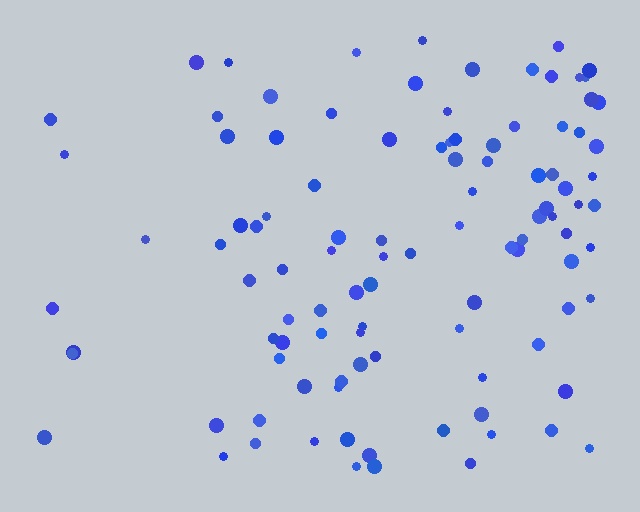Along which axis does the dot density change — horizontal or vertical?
Horizontal.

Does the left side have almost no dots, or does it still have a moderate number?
Still a moderate number, just noticeably fewer than the right.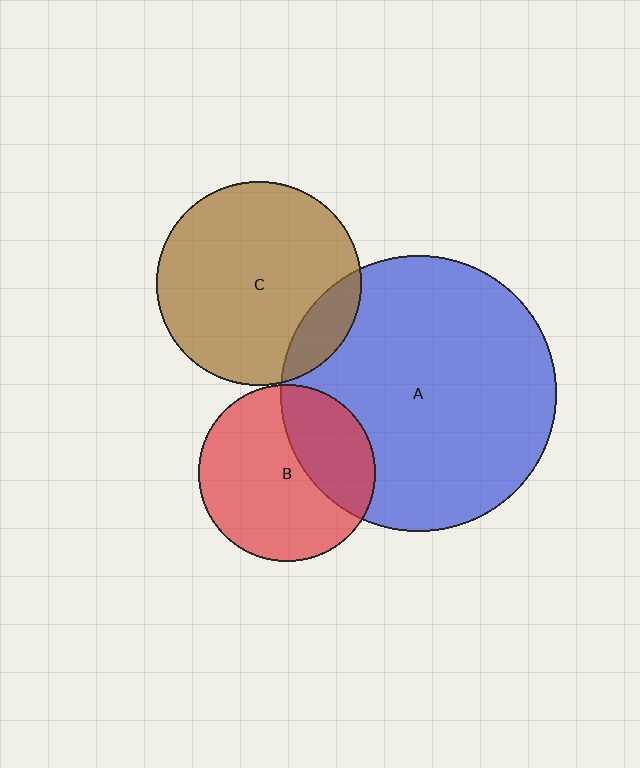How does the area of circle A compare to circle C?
Approximately 1.8 times.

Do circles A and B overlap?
Yes.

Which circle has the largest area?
Circle A (blue).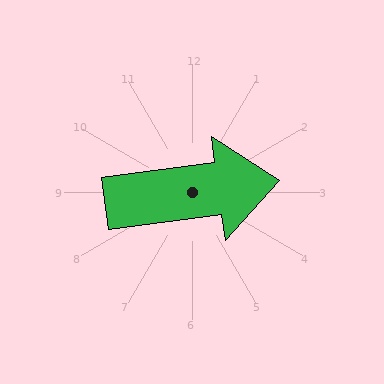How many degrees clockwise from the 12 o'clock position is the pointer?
Approximately 83 degrees.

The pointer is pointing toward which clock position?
Roughly 3 o'clock.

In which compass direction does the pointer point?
East.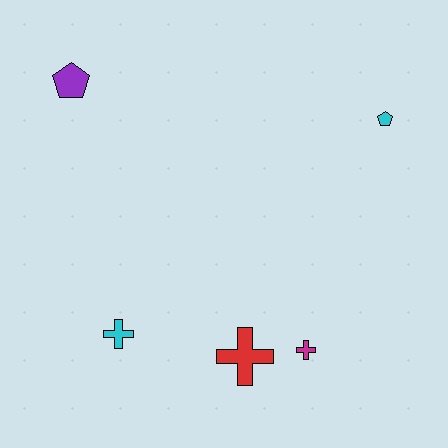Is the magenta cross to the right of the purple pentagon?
Yes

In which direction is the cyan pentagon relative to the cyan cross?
The cyan pentagon is to the right of the cyan cross.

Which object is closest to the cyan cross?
The red cross is closest to the cyan cross.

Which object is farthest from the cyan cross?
The cyan pentagon is farthest from the cyan cross.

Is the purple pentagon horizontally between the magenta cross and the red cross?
No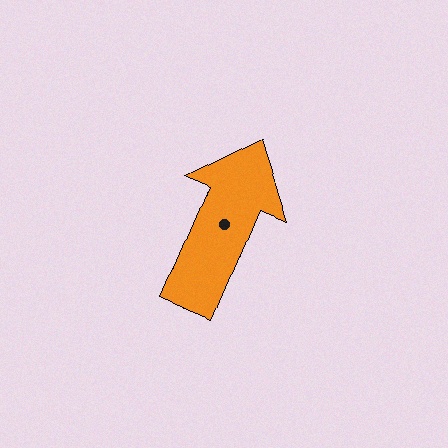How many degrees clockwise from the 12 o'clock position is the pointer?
Approximately 23 degrees.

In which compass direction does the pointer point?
Northeast.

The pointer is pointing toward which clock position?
Roughly 1 o'clock.